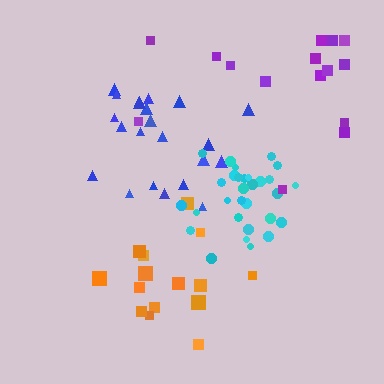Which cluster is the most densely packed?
Cyan.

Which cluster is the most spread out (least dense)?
Purple.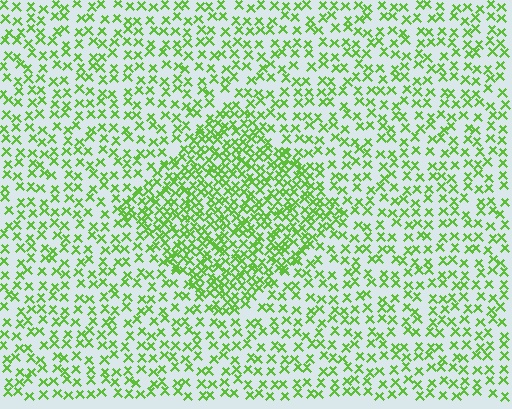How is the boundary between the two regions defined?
The boundary is defined by a change in element density (approximately 2.0x ratio). All elements are the same color, size, and shape.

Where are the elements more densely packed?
The elements are more densely packed inside the diamond boundary.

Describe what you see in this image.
The image contains small lime elements arranged at two different densities. A diamond-shaped region is visible where the elements are more densely packed than the surrounding area.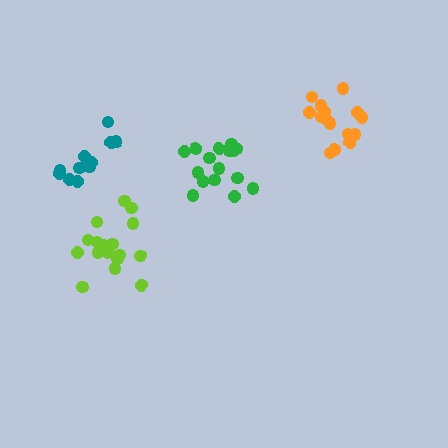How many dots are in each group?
Group 1: 11 dots, Group 2: 16 dots, Group 3: 15 dots, Group 4: 17 dots (59 total).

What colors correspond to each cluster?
The clusters are colored: teal, green, orange, lime.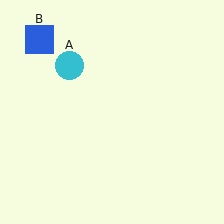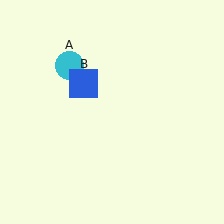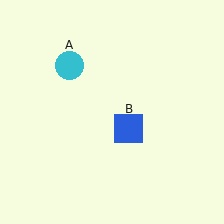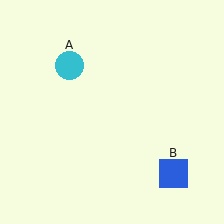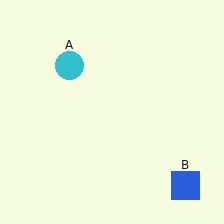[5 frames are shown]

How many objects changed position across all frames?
1 object changed position: blue square (object B).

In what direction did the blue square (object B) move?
The blue square (object B) moved down and to the right.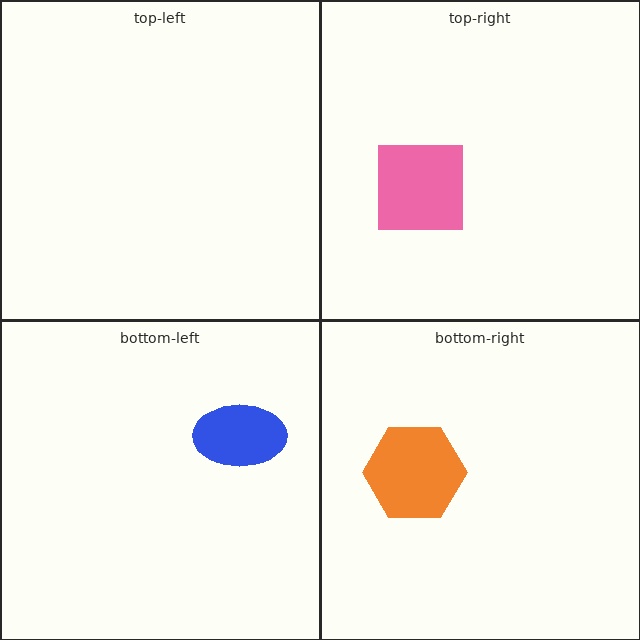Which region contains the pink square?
The top-right region.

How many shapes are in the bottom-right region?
1.